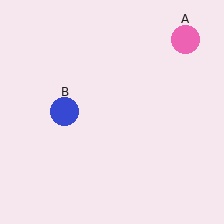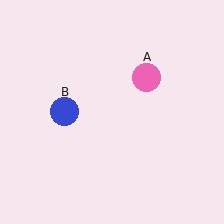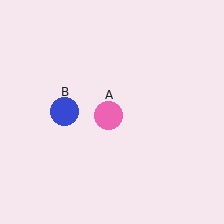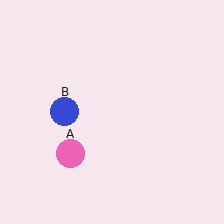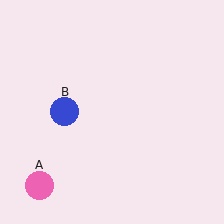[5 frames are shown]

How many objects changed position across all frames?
1 object changed position: pink circle (object A).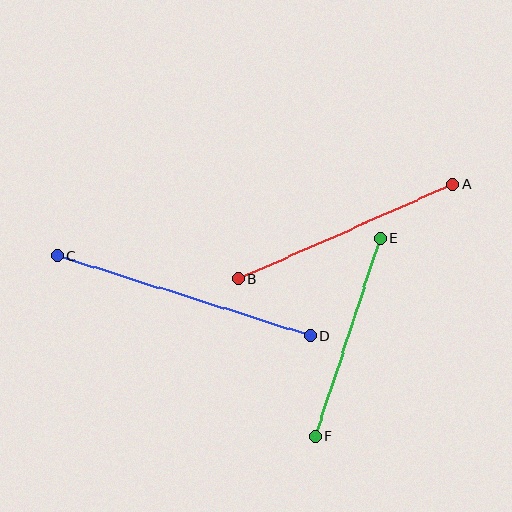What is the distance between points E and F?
The distance is approximately 208 pixels.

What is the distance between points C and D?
The distance is approximately 266 pixels.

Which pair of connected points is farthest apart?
Points C and D are farthest apart.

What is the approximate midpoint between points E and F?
The midpoint is at approximately (347, 337) pixels.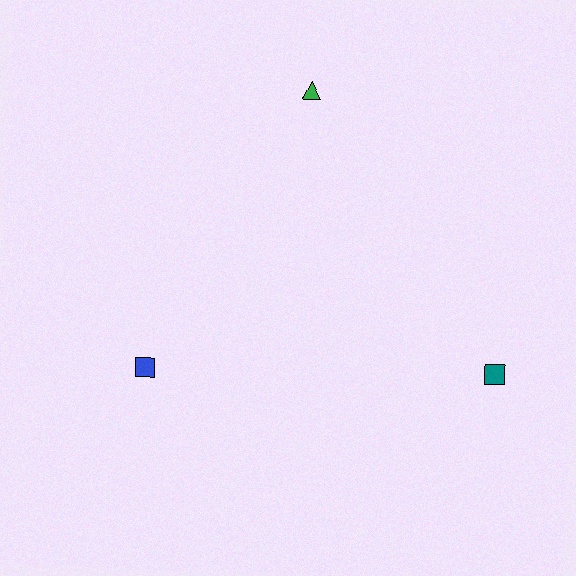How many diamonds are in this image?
There are no diamonds.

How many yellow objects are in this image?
There are no yellow objects.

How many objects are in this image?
There are 3 objects.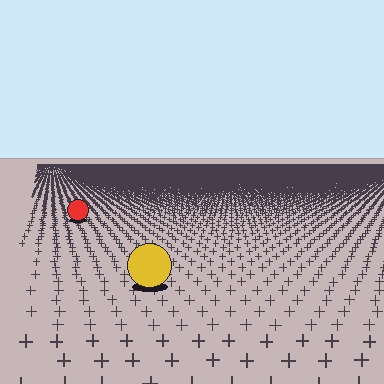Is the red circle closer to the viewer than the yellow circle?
No. The yellow circle is closer — you can tell from the texture gradient: the ground texture is coarser near it.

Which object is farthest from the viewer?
The red circle is farthest from the viewer. It appears smaller and the ground texture around it is denser.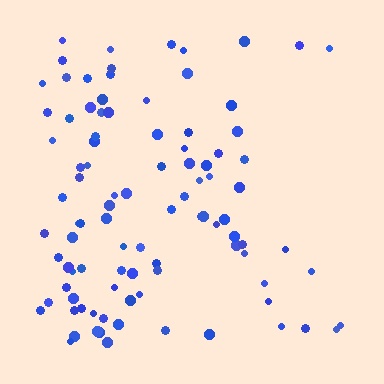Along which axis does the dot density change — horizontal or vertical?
Horizontal.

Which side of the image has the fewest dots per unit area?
The right.